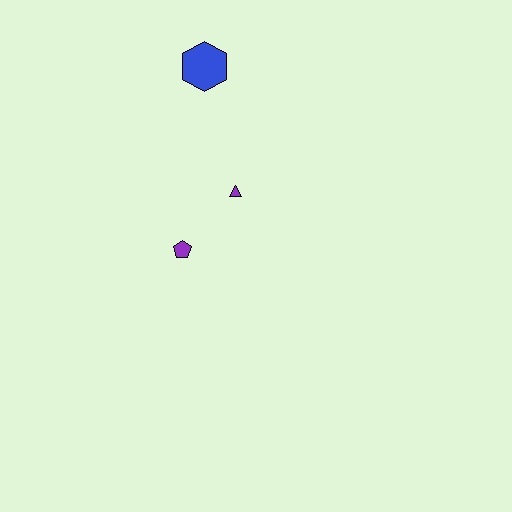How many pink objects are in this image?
There are no pink objects.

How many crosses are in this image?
There are no crosses.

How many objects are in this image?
There are 3 objects.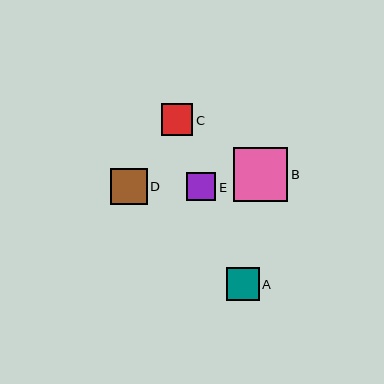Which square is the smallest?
Square E is the smallest with a size of approximately 29 pixels.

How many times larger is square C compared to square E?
Square C is approximately 1.1 times the size of square E.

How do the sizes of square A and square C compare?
Square A and square C are approximately the same size.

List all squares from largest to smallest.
From largest to smallest: B, D, A, C, E.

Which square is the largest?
Square B is the largest with a size of approximately 54 pixels.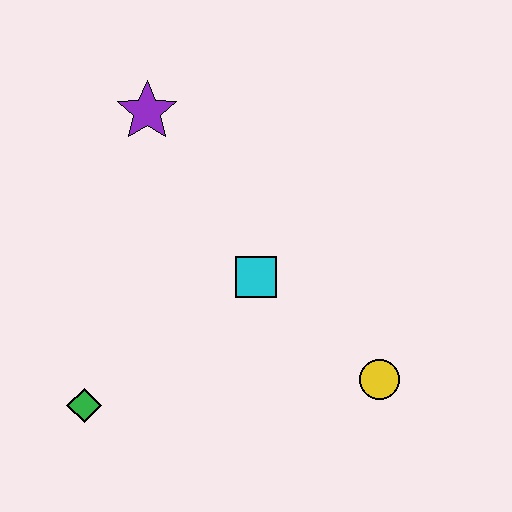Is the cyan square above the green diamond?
Yes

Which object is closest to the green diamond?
The cyan square is closest to the green diamond.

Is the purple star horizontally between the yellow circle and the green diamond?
Yes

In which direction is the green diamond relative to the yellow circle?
The green diamond is to the left of the yellow circle.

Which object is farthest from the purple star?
The yellow circle is farthest from the purple star.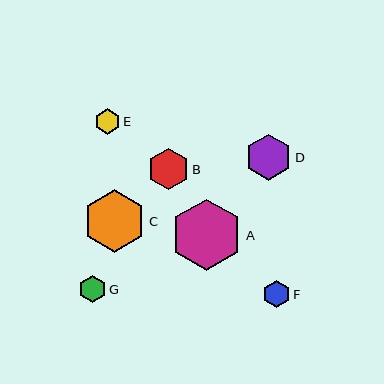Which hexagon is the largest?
Hexagon A is the largest with a size of approximately 71 pixels.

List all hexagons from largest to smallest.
From largest to smallest: A, C, D, B, F, G, E.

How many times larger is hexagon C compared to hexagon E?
Hexagon C is approximately 2.5 times the size of hexagon E.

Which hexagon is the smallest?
Hexagon E is the smallest with a size of approximately 25 pixels.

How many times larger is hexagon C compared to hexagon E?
Hexagon C is approximately 2.5 times the size of hexagon E.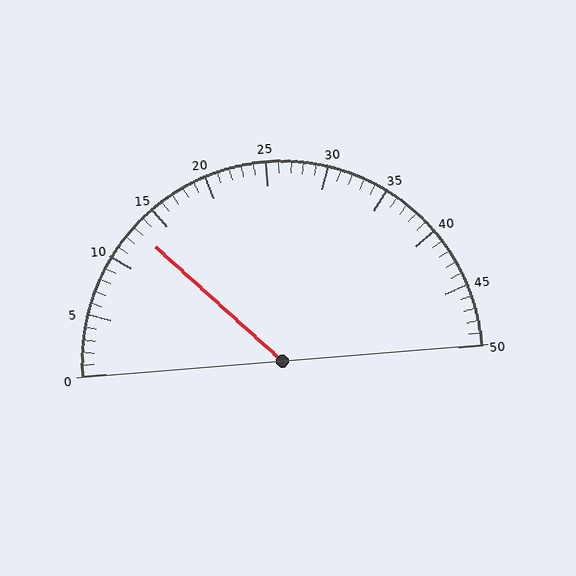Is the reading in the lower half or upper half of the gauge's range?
The reading is in the lower half of the range (0 to 50).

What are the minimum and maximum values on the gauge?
The gauge ranges from 0 to 50.